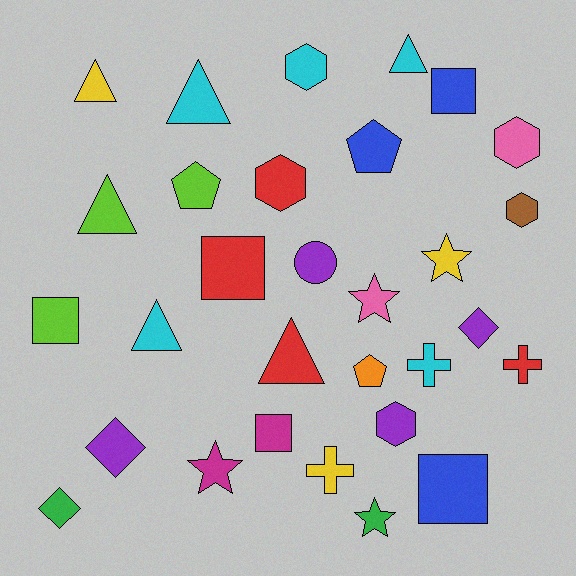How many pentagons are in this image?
There are 3 pentagons.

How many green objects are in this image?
There are 2 green objects.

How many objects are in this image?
There are 30 objects.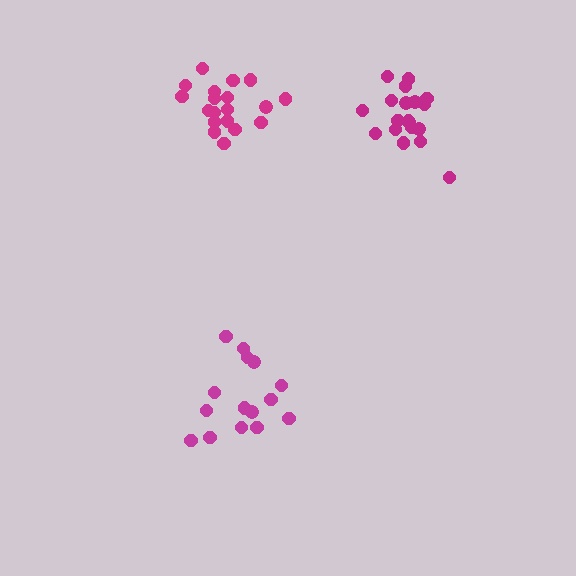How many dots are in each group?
Group 1: 19 dots, Group 2: 19 dots, Group 3: 15 dots (53 total).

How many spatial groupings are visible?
There are 3 spatial groupings.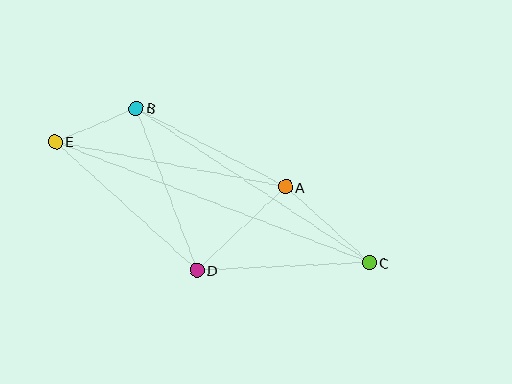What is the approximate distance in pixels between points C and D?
The distance between C and D is approximately 173 pixels.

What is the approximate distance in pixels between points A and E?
The distance between A and E is approximately 235 pixels.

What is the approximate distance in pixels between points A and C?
The distance between A and C is approximately 113 pixels.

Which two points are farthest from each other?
Points C and E are farthest from each other.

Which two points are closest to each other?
Points B and E are closest to each other.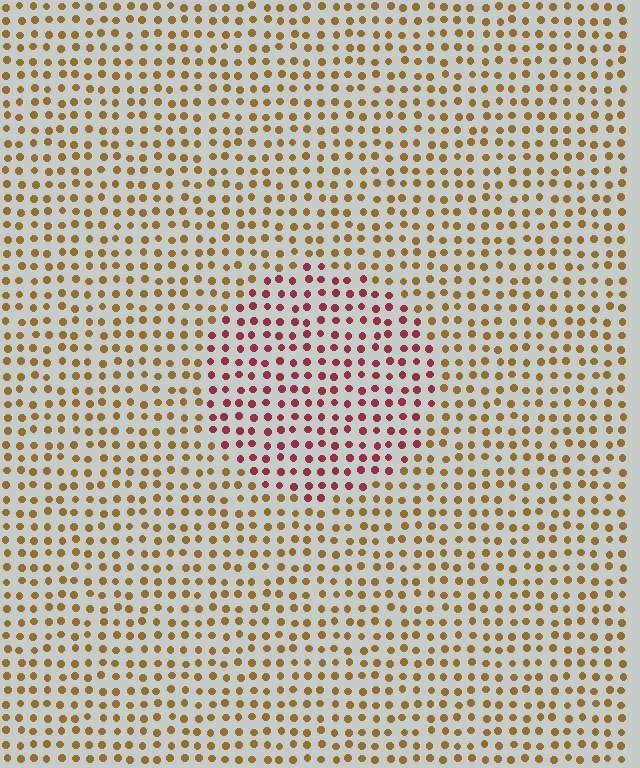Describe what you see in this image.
The image is filled with small brown elements in a uniform arrangement. A circle-shaped region is visible where the elements are tinted to a slightly different hue, forming a subtle color boundary.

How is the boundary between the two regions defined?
The boundary is defined purely by a slight shift in hue (about 48 degrees). Spacing, size, and orientation are identical on both sides.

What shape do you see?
I see a circle.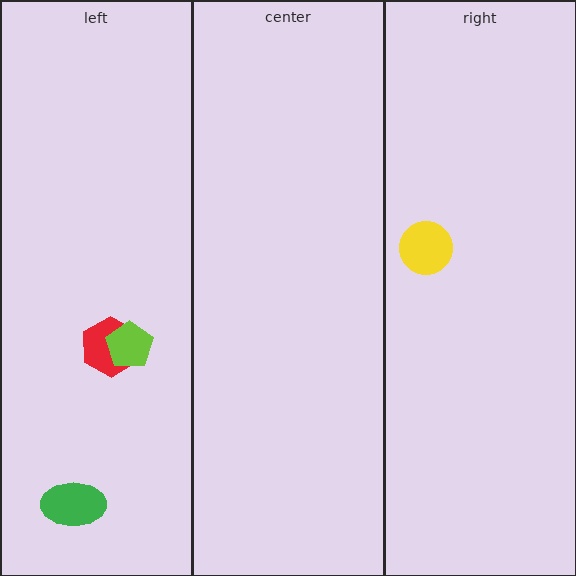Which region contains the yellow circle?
The right region.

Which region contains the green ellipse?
The left region.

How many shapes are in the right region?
1.